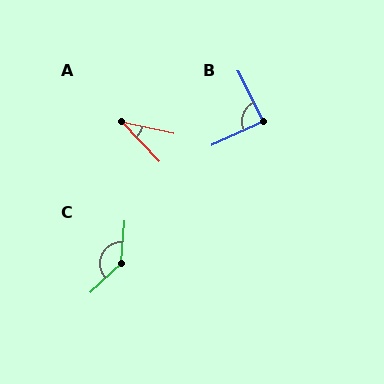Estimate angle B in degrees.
Approximately 87 degrees.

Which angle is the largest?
C, at approximately 138 degrees.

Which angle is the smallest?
A, at approximately 34 degrees.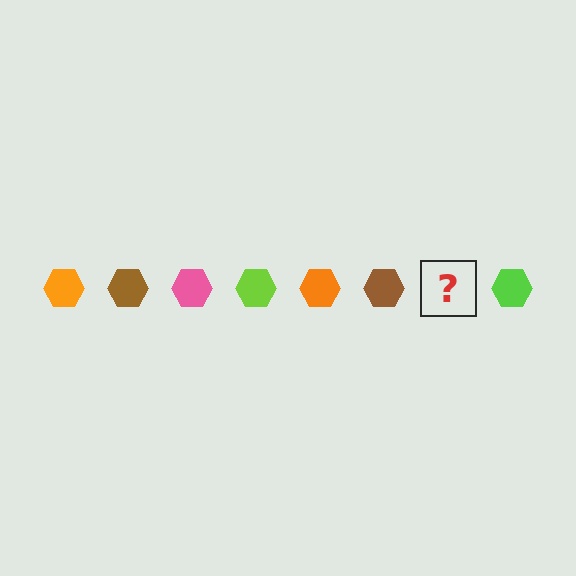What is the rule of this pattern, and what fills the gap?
The rule is that the pattern cycles through orange, brown, pink, lime hexagons. The gap should be filled with a pink hexagon.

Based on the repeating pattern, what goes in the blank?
The blank should be a pink hexagon.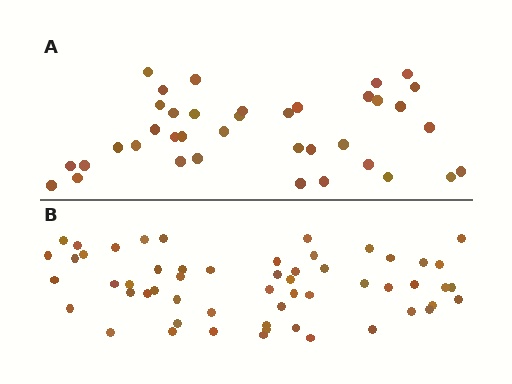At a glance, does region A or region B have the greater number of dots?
Region B (the bottom region) has more dots.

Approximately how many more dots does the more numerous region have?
Region B has approximately 20 more dots than region A.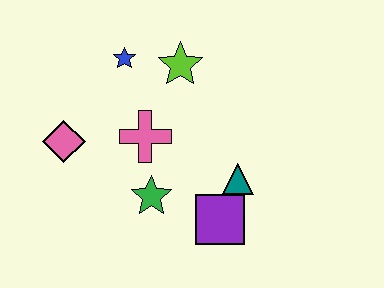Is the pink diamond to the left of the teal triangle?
Yes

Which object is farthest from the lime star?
The purple square is farthest from the lime star.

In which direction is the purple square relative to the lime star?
The purple square is below the lime star.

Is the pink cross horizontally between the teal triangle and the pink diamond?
Yes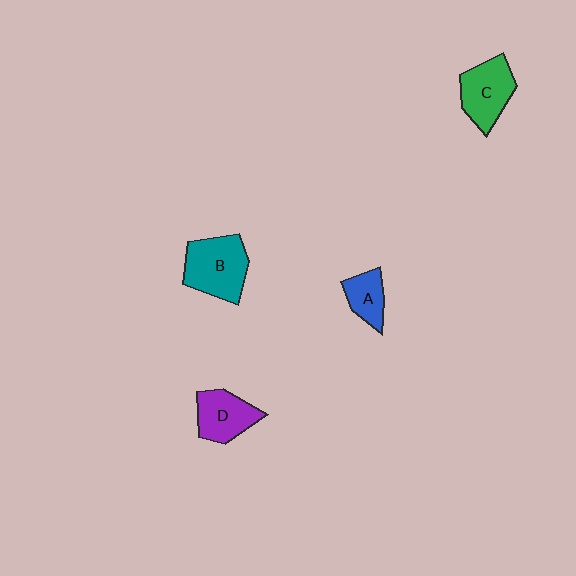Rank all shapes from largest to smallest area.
From largest to smallest: B (teal), C (green), D (purple), A (blue).